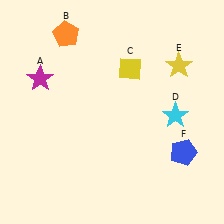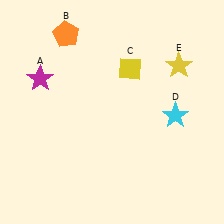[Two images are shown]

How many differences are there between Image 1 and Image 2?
There is 1 difference between the two images.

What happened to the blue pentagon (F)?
The blue pentagon (F) was removed in Image 2. It was in the bottom-right area of Image 1.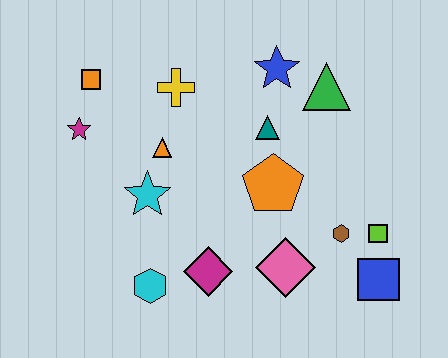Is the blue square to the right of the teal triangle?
Yes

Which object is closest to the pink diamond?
The brown hexagon is closest to the pink diamond.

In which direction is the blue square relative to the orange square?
The blue square is to the right of the orange square.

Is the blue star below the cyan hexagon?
No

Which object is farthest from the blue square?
The orange square is farthest from the blue square.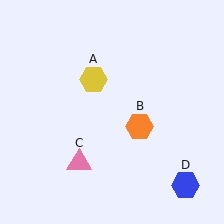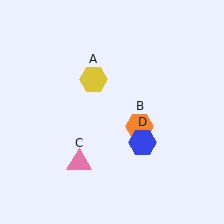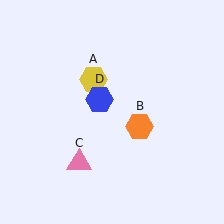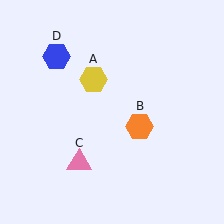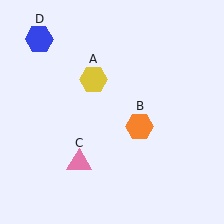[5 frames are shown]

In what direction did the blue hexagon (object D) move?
The blue hexagon (object D) moved up and to the left.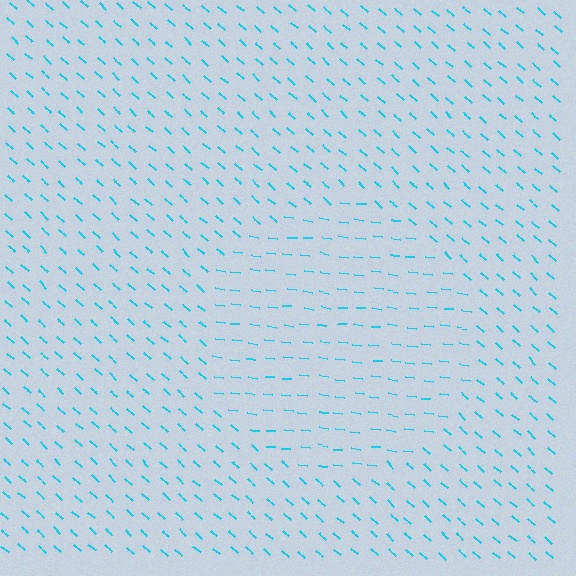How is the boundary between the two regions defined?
The boundary is defined purely by a change in line orientation (approximately 34 degrees difference). All lines are the same color and thickness.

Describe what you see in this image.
The image is filled with small cyan line segments. A circle region in the image has lines oriented differently from the surrounding lines, creating a visible texture boundary.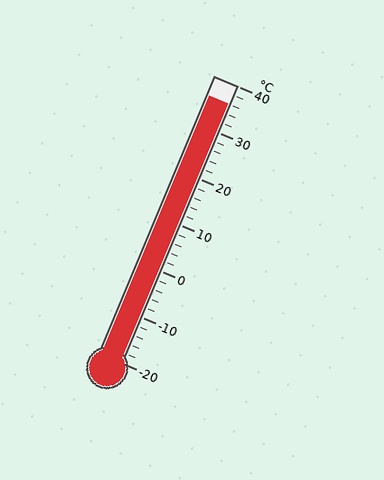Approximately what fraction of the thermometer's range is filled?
The thermometer is filled to approximately 95% of its range.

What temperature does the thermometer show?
The thermometer shows approximately 36°C.